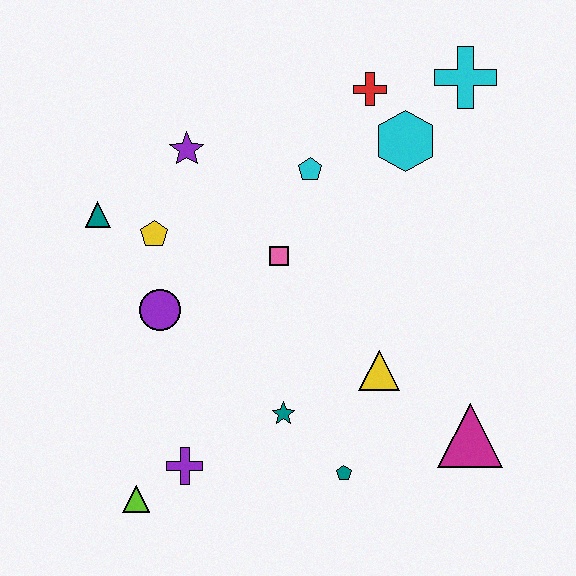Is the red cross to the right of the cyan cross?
No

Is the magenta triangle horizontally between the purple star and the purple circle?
No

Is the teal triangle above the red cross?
No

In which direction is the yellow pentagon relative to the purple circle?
The yellow pentagon is above the purple circle.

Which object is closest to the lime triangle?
The purple cross is closest to the lime triangle.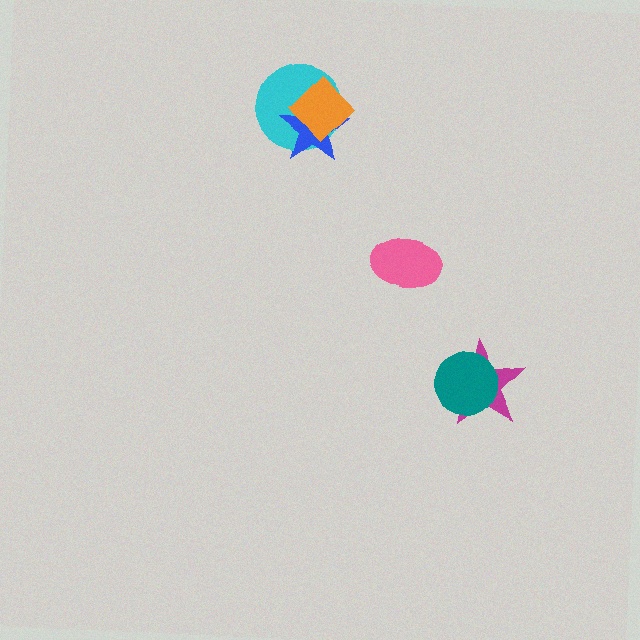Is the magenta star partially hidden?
Yes, it is partially covered by another shape.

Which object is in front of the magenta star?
The teal circle is in front of the magenta star.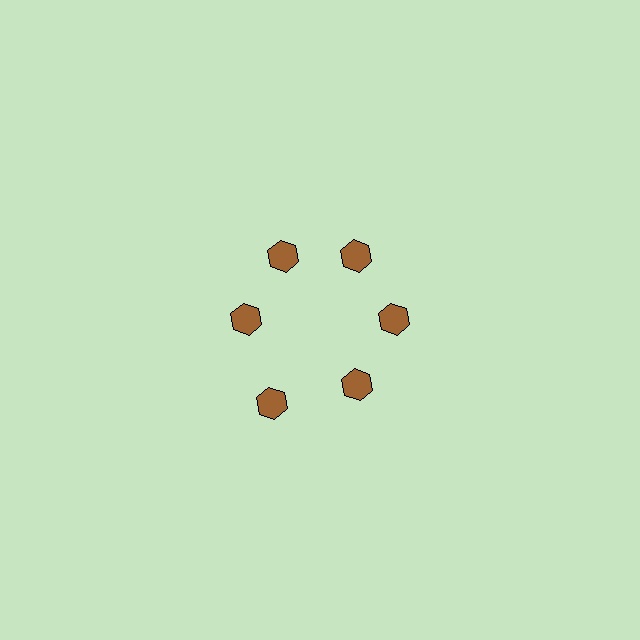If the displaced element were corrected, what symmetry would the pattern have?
It would have 6-fold rotational symmetry — the pattern would map onto itself every 60 degrees.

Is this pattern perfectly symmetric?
No. The 6 brown hexagons are arranged in a ring, but one element near the 7 o'clock position is pushed outward from the center, breaking the 6-fold rotational symmetry.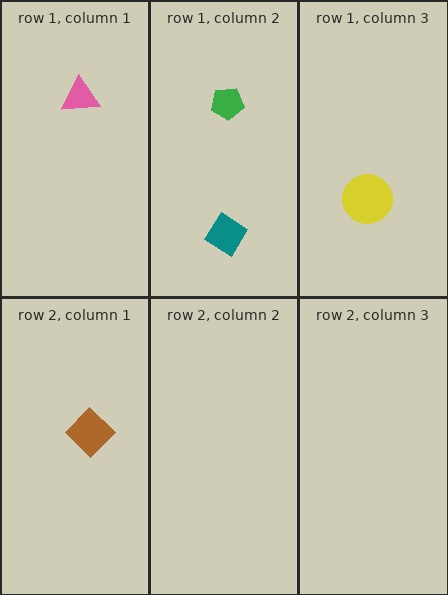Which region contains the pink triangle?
The row 1, column 1 region.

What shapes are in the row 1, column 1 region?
The pink triangle.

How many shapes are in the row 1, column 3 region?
1.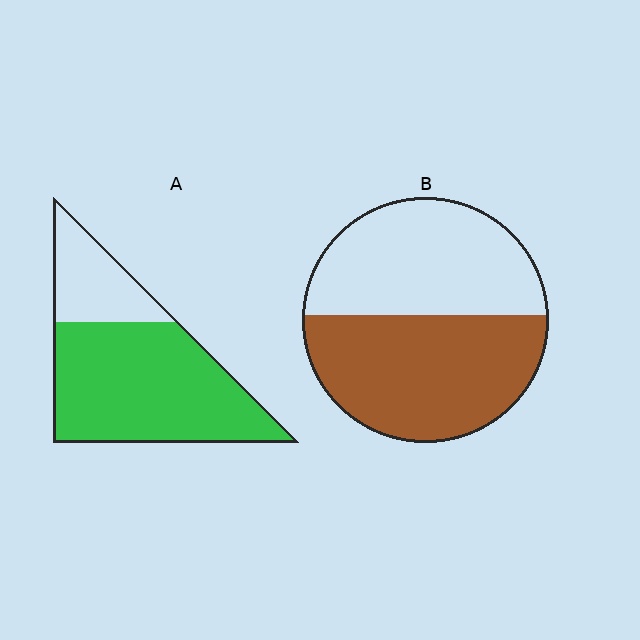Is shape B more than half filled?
Roughly half.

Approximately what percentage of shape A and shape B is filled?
A is approximately 75% and B is approximately 55%.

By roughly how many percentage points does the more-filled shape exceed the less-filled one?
By roughly 20 percentage points (A over B).